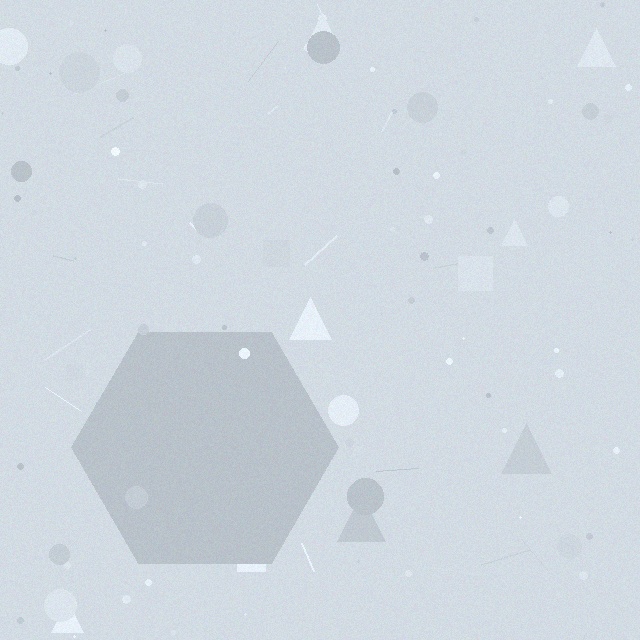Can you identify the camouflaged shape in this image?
The camouflaged shape is a hexagon.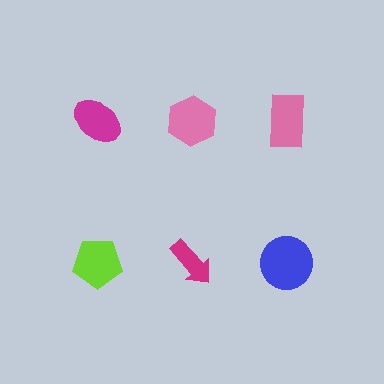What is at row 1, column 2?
A pink hexagon.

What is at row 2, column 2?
A magenta arrow.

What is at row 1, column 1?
A magenta ellipse.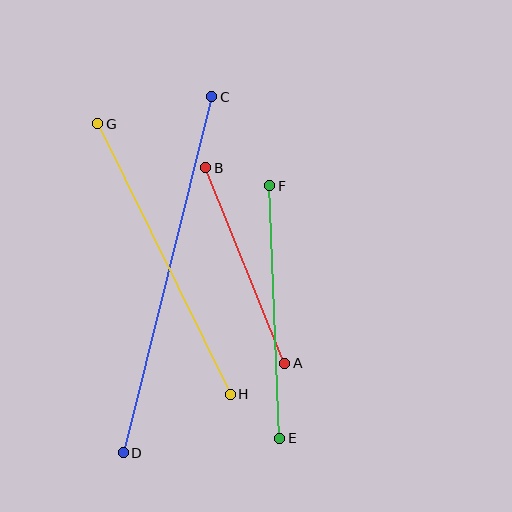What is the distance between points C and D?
The distance is approximately 367 pixels.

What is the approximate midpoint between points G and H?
The midpoint is at approximately (164, 259) pixels.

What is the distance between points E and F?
The distance is approximately 253 pixels.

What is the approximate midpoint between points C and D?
The midpoint is at approximately (168, 275) pixels.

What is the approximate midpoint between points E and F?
The midpoint is at approximately (275, 312) pixels.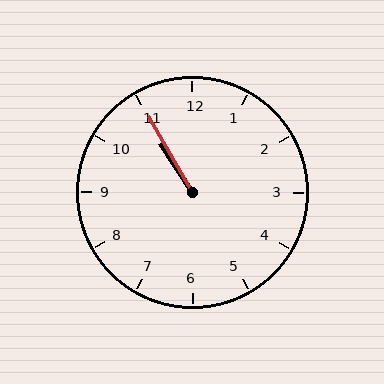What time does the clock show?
10:55.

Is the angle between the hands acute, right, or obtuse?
It is acute.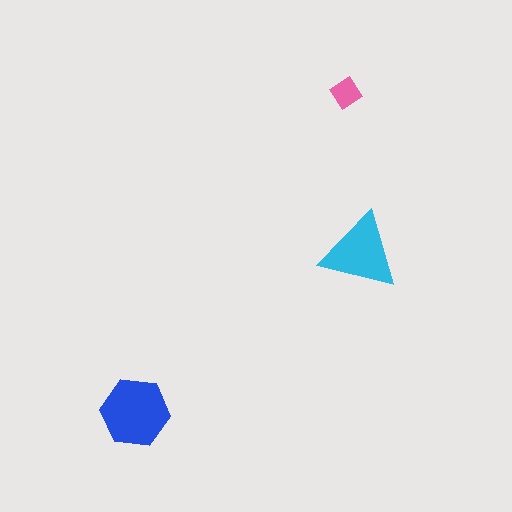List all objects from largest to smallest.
The blue hexagon, the cyan triangle, the pink diamond.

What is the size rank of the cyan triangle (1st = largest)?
2nd.